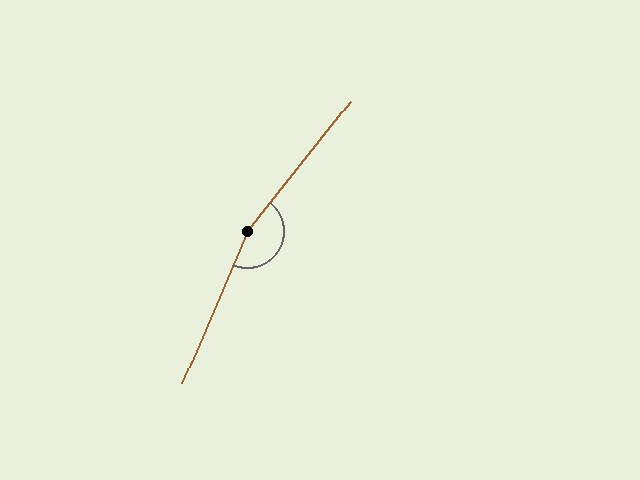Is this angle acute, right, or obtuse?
It is obtuse.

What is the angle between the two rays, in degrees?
Approximately 165 degrees.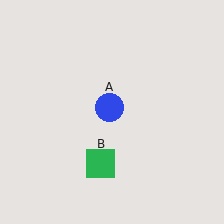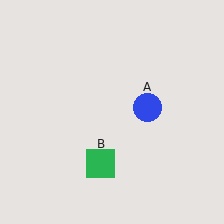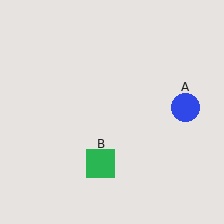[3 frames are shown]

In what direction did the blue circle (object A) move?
The blue circle (object A) moved right.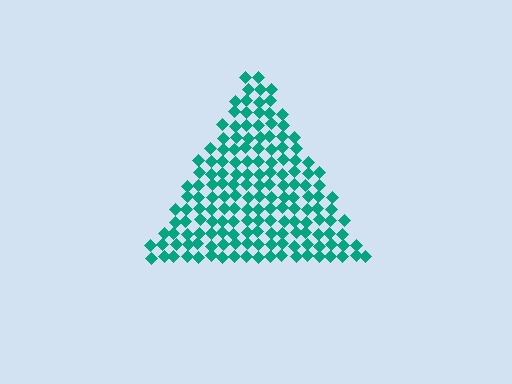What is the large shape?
The large shape is a triangle.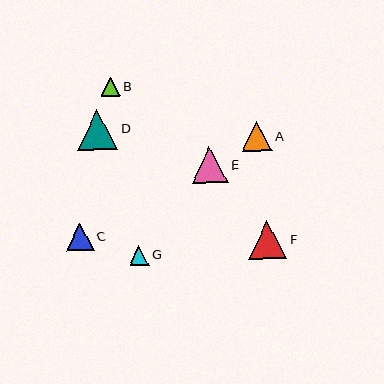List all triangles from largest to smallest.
From largest to smallest: D, F, E, A, C, G, B.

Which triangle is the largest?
Triangle D is the largest with a size of approximately 40 pixels.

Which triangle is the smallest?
Triangle B is the smallest with a size of approximately 19 pixels.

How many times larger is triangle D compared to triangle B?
Triangle D is approximately 2.1 times the size of triangle B.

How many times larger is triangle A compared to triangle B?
Triangle A is approximately 1.6 times the size of triangle B.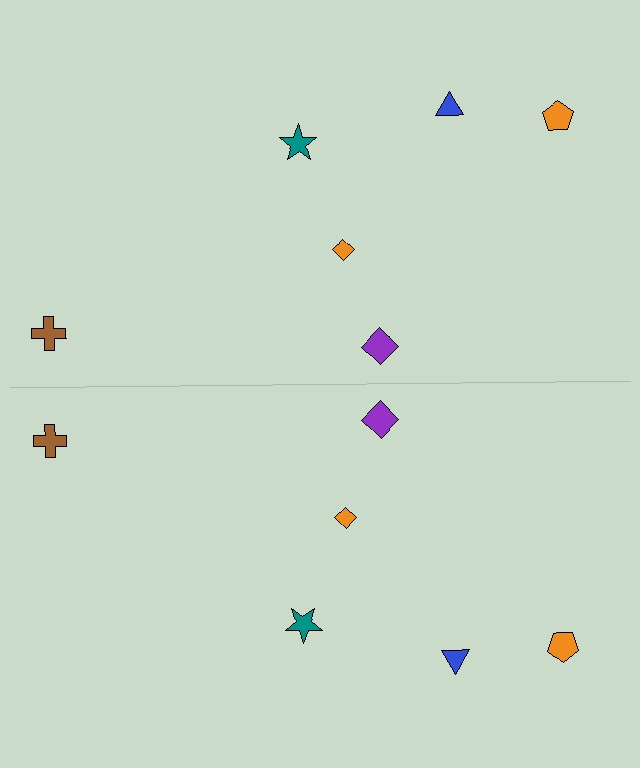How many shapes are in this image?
There are 12 shapes in this image.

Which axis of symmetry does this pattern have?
The pattern has a horizontal axis of symmetry running through the center of the image.